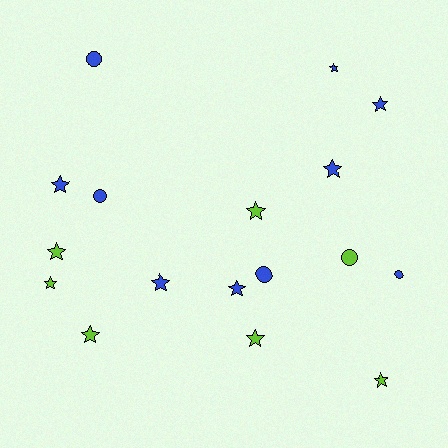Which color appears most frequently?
Blue, with 10 objects.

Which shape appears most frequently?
Star, with 12 objects.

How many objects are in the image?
There are 17 objects.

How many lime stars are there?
There are 6 lime stars.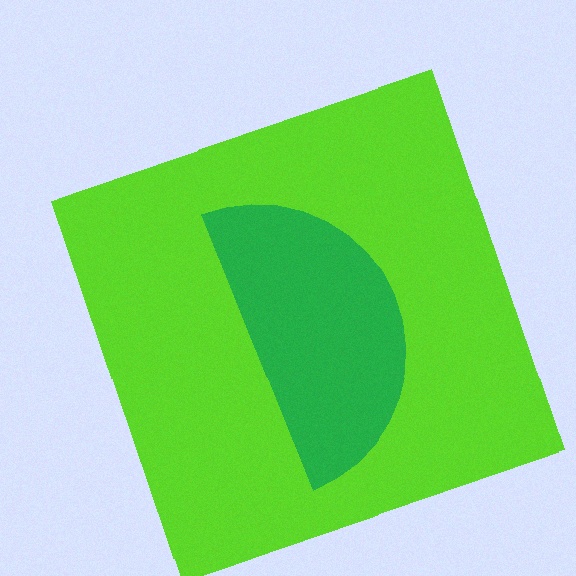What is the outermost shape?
The lime square.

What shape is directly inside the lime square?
The green semicircle.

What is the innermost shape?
The green semicircle.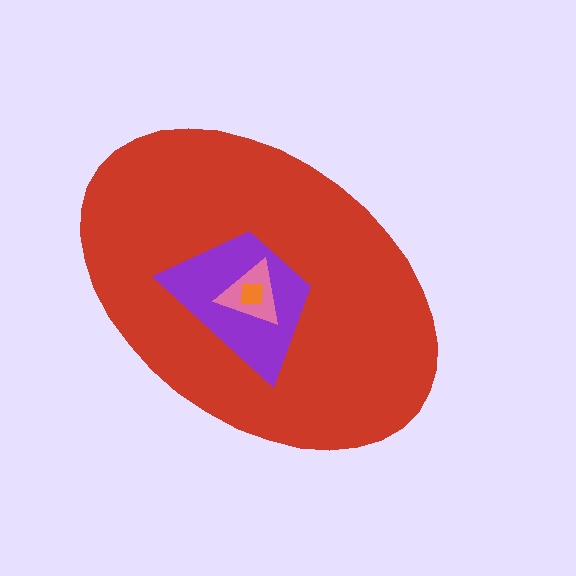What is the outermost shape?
The red ellipse.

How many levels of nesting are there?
4.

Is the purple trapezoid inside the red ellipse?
Yes.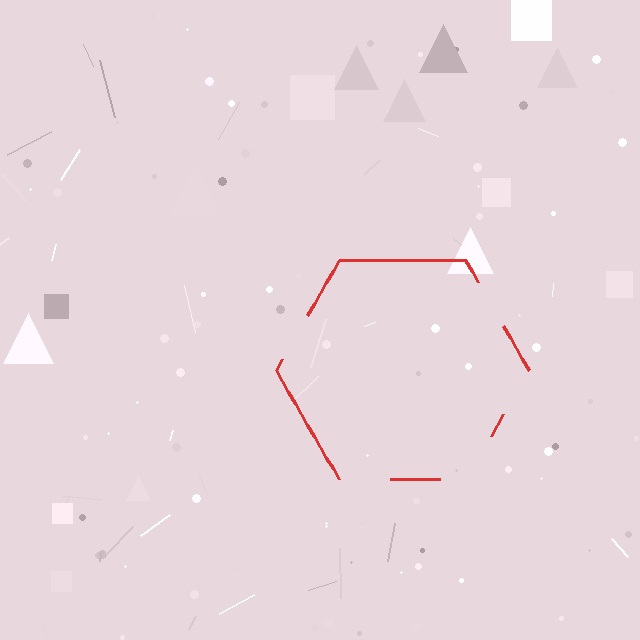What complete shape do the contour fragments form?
The contour fragments form a hexagon.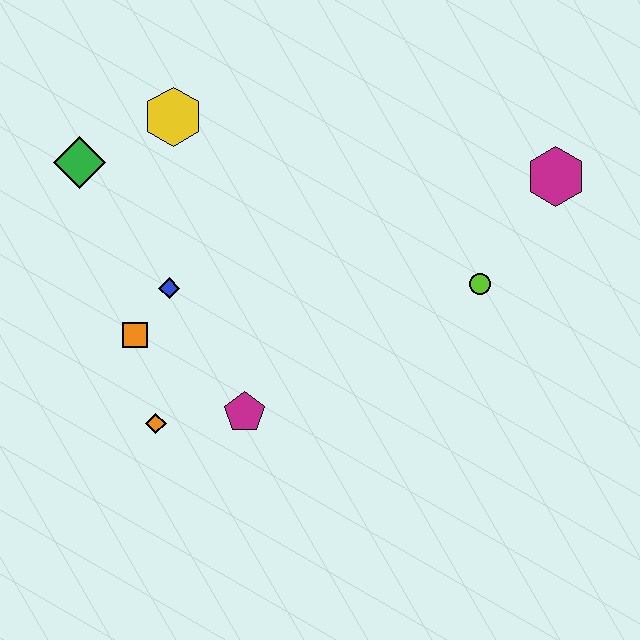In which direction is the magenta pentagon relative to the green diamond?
The magenta pentagon is below the green diamond.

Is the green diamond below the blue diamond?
No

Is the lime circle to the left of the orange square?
No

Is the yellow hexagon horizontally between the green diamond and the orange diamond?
No